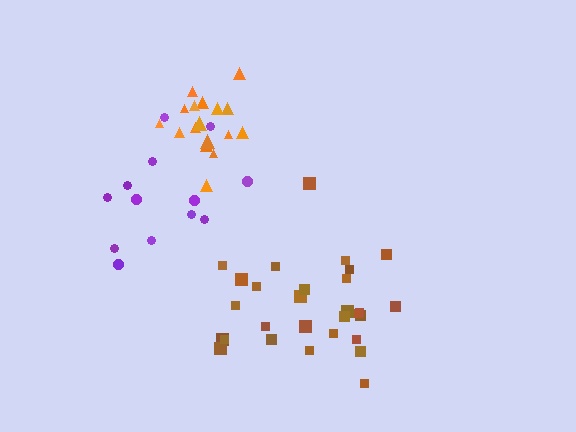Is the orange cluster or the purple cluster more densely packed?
Orange.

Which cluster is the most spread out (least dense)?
Purple.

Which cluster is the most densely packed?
Orange.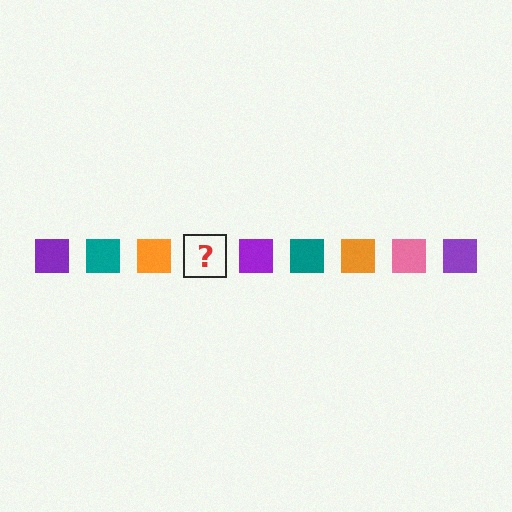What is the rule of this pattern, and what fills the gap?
The rule is that the pattern cycles through purple, teal, orange, pink squares. The gap should be filled with a pink square.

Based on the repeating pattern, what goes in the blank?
The blank should be a pink square.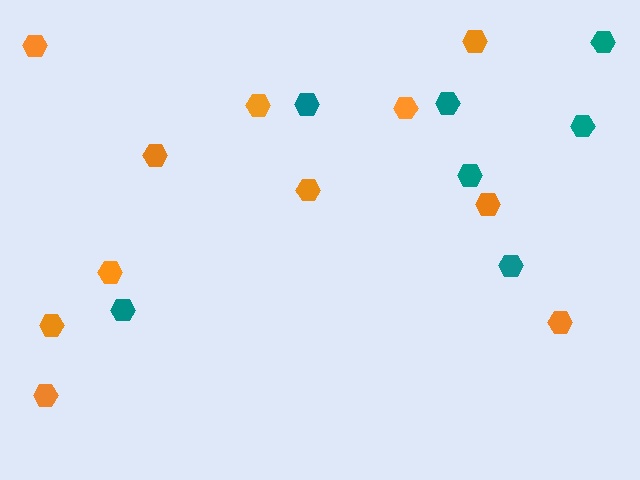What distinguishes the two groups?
There are 2 groups: one group of teal hexagons (7) and one group of orange hexagons (11).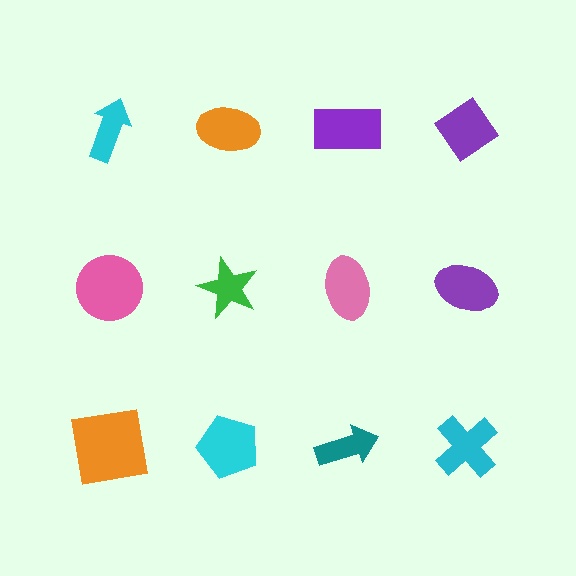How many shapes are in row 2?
4 shapes.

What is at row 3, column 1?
An orange square.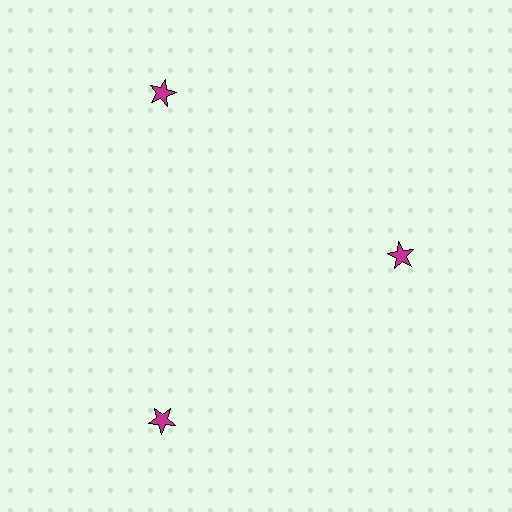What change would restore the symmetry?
The symmetry would be restored by moving it outward, back onto the ring so that all 3 stars sit at equal angles and equal distance from the center.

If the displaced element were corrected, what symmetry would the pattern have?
It would have 3-fold rotational symmetry — the pattern would map onto itself every 120 degrees.